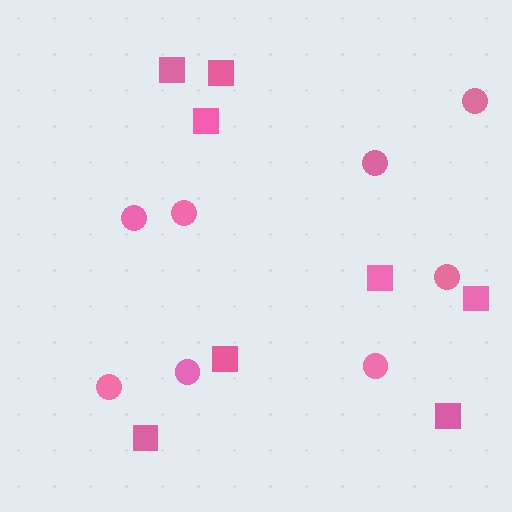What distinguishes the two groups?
There are 2 groups: one group of squares (8) and one group of circles (8).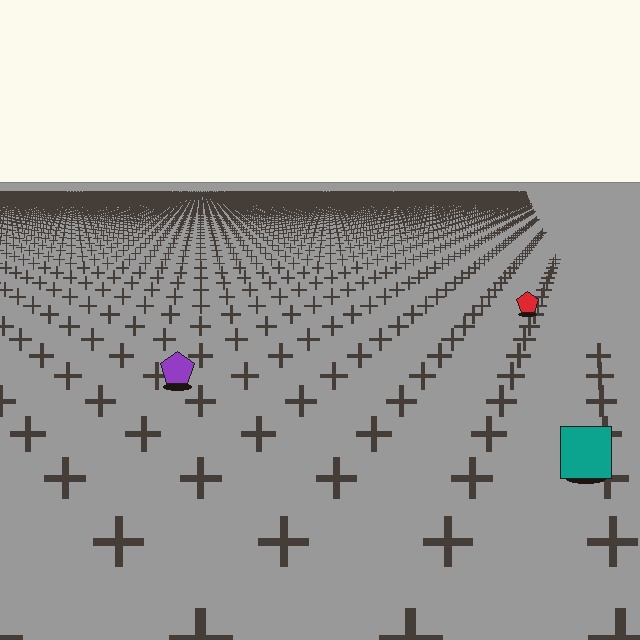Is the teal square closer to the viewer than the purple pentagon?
Yes. The teal square is closer — you can tell from the texture gradient: the ground texture is coarser near it.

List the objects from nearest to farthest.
From nearest to farthest: the teal square, the purple pentagon, the red pentagon.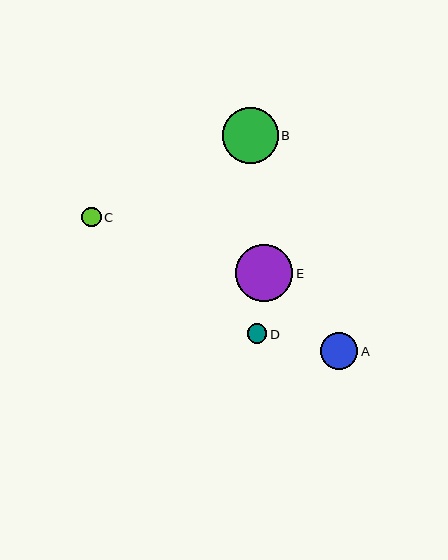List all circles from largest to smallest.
From largest to smallest: E, B, A, D, C.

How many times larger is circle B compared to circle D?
Circle B is approximately 2.9 times the size of circle D.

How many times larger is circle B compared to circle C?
Circle B is approximately 2.9 times the size of circle C.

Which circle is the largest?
Circle E is the largest with a size of approximately 57 pixels.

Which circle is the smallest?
Circle C is the smallest with a size of approximately 19 pixels.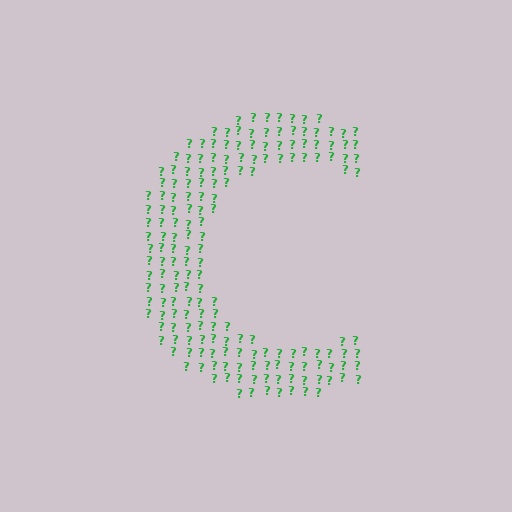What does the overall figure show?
The overall figure shows the letter C.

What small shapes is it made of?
It is made of small question marks.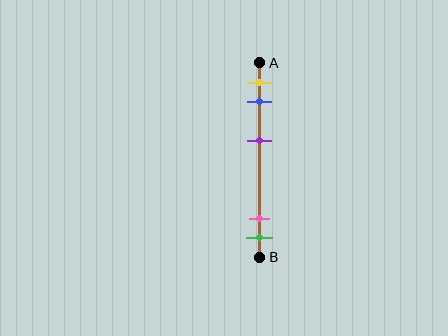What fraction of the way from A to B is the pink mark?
The pink mark is approximately 80% (0.8) of the way from A to B.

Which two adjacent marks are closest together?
The pink and green marks are the closest adjacent pair.